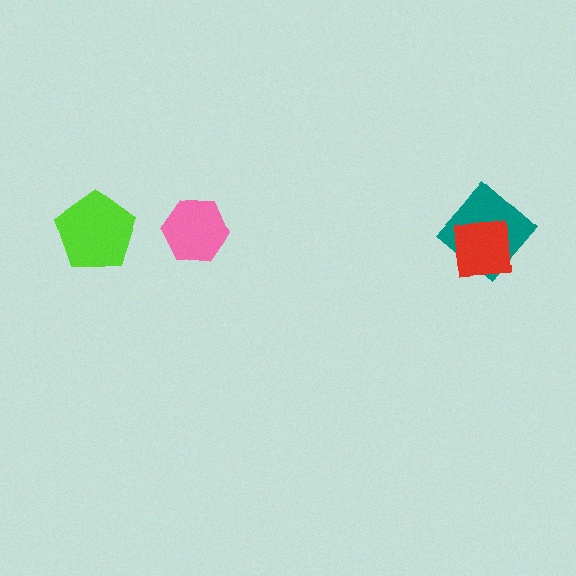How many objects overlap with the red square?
1 object overlaps with the red square.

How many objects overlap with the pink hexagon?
0 objects overlap with the pink hexagon.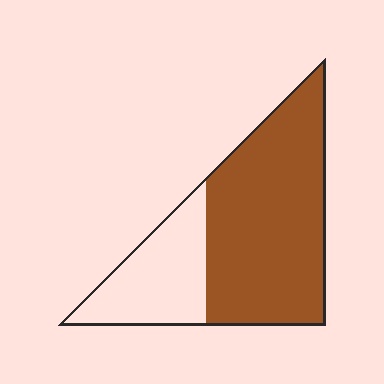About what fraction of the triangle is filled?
About two thirds (2/3).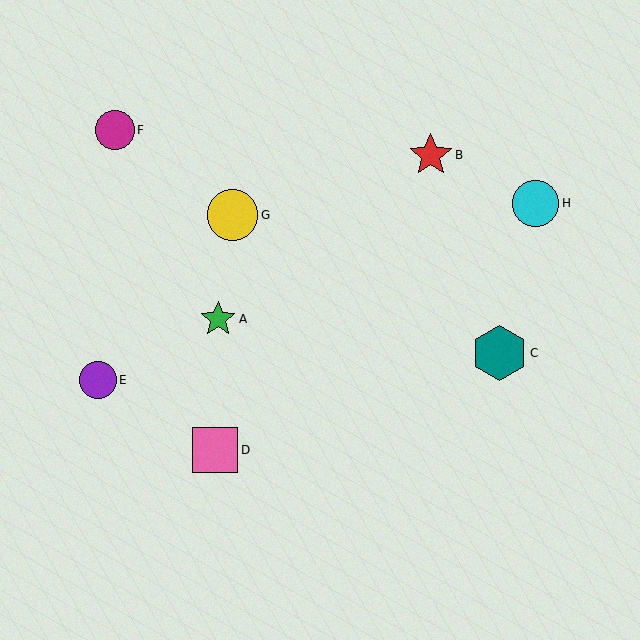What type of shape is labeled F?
Shape F is a magenta circle.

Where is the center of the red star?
The center of the red star is at (431, 155).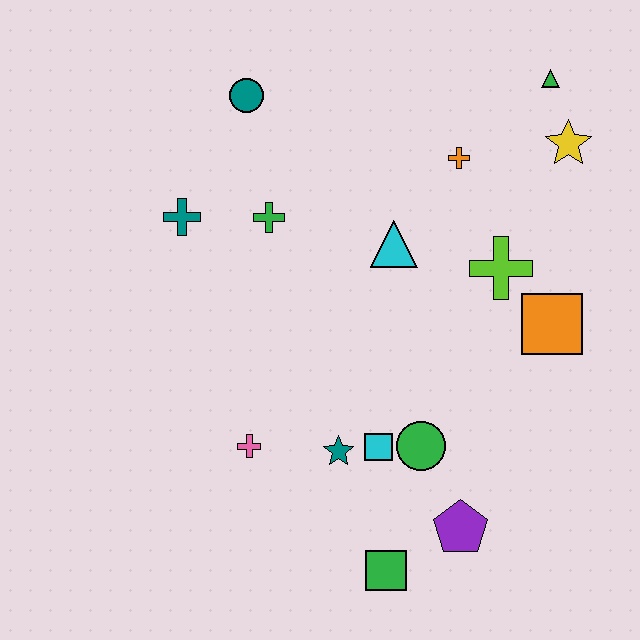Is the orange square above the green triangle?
No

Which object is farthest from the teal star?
The green triangle is farthest from the teal star.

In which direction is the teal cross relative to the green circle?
The teal cross is to the left of the green circle.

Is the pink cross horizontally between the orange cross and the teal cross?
Yes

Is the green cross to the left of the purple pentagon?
Yes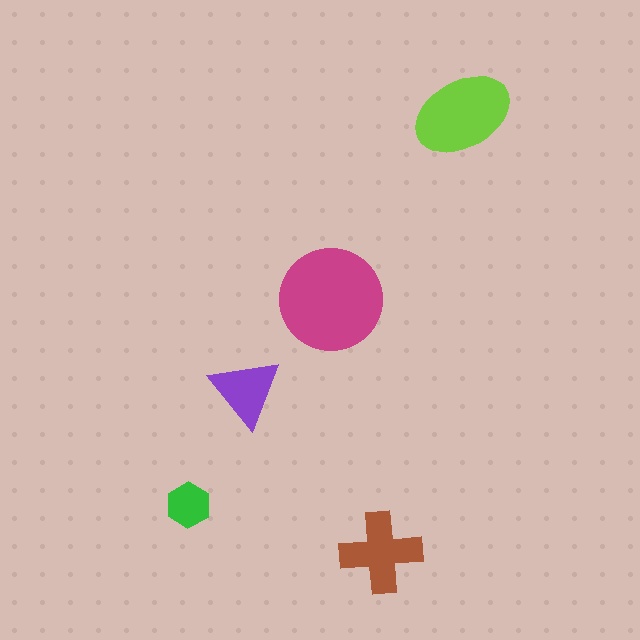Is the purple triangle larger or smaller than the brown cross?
Smaller.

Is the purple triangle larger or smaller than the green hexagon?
Larger.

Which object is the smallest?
The green hexagon.